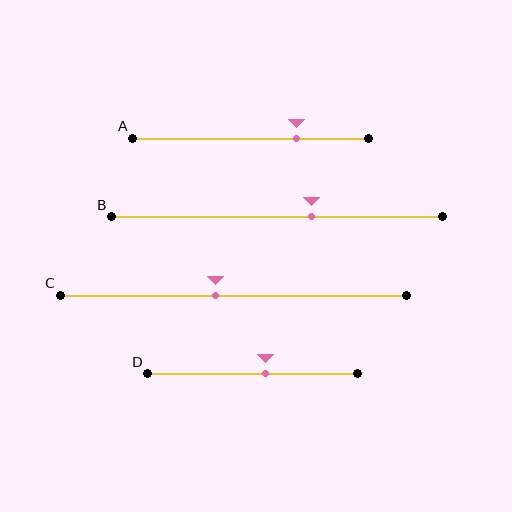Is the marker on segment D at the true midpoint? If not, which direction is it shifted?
No, the marker on segment D is shifted to the right by about 6% of the segment length.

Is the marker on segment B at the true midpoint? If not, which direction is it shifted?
No, the marker on segment B is shifted to the right by about 10% of the segment length.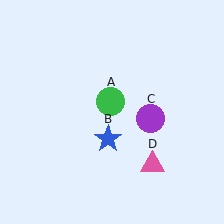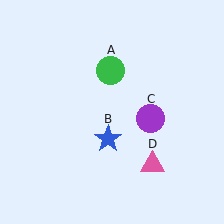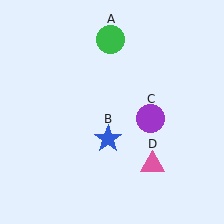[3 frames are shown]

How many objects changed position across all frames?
1 object changed position: green circle (object A).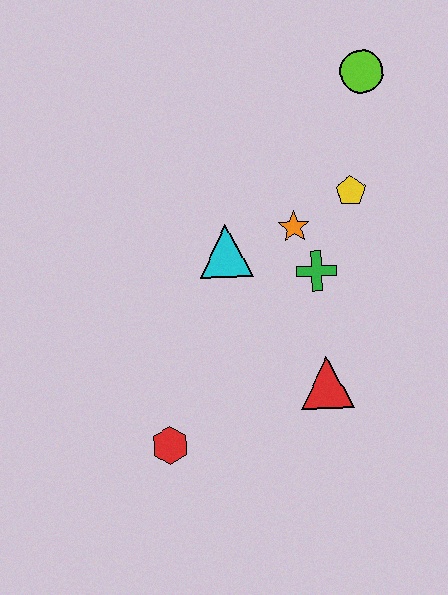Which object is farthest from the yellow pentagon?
The red hexagon is farthest from the yellow pentagon.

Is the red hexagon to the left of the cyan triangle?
Yes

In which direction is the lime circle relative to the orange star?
The lime circle is above the orange star.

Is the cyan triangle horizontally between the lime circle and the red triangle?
No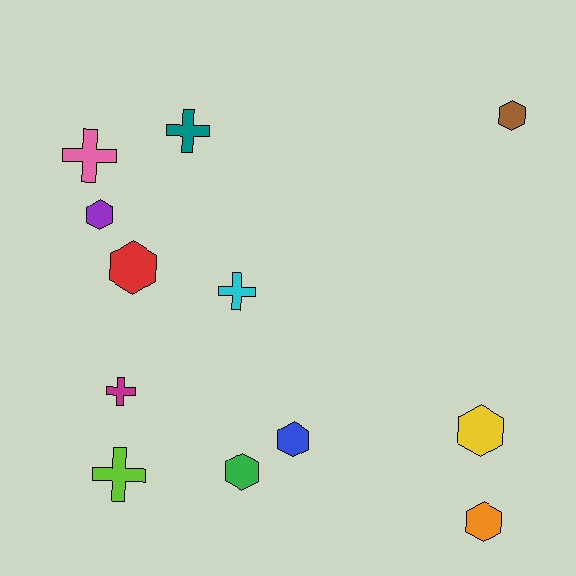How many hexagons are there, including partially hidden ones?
There are 7 hexagons.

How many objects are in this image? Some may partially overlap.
There are 12 objects.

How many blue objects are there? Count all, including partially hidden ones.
There is 1 blue object.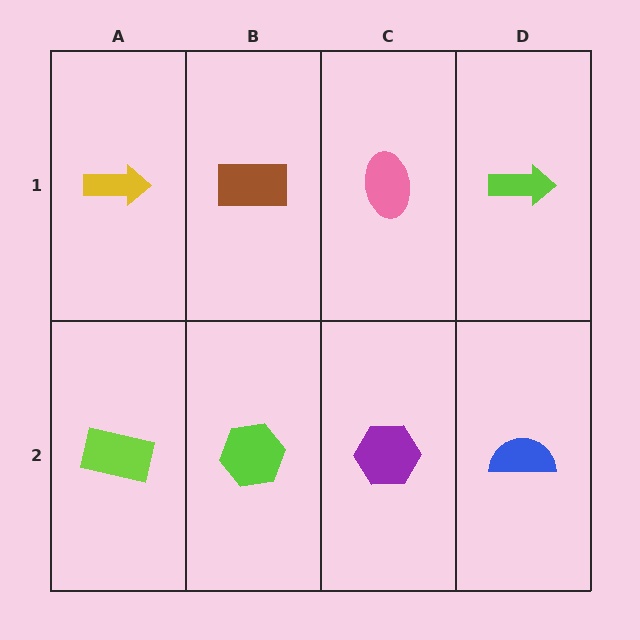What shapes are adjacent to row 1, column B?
A lime hexagon (row 2, column B), a yellow arrow (row 1, column A), a pink ellipse (row 1, column C).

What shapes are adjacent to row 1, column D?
A blue semicircle (row 2, column D), a pink ellipse (row 1, column C).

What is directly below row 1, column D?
A blue semicircle.